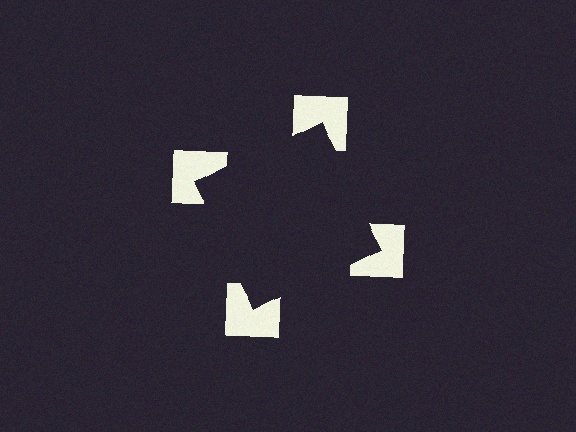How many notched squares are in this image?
There are 4 — one at each vertex of the illusory square.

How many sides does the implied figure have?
4 sides.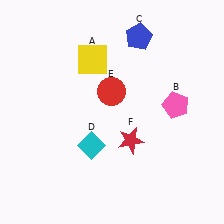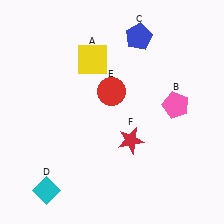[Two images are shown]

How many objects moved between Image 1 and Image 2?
1 object moved between the two images.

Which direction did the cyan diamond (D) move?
The cyan diamond (D) moved down.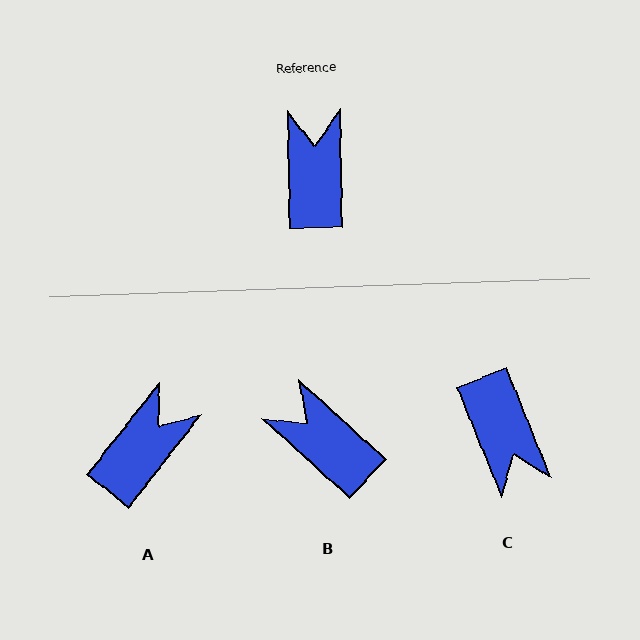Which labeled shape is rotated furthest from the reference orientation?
C, about 159 degrees away.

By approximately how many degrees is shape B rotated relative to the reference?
Approximately 46 degrees counter-clockwise.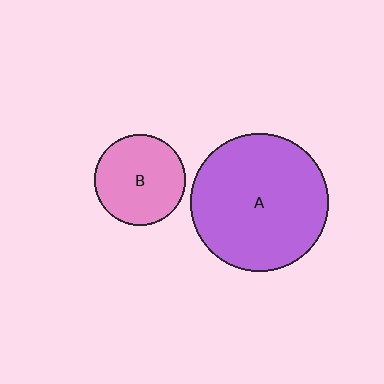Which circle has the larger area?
Circle A (purple).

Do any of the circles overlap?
No, none of the circles overlap.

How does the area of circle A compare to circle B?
Approximately 2.3 times.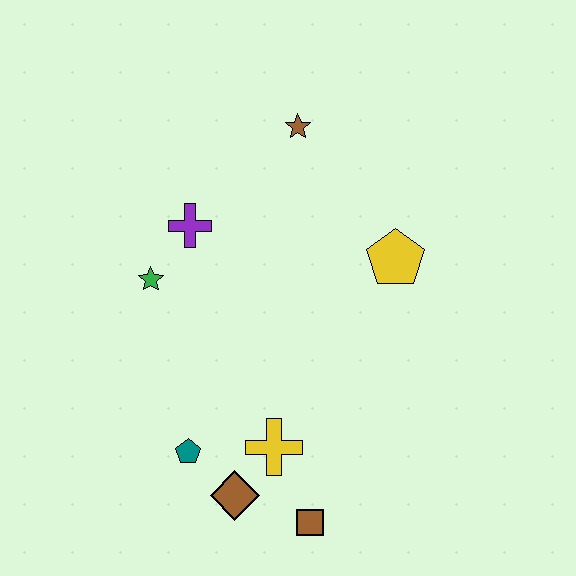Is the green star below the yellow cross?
No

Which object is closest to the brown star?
The purple cross is closest to the brown star.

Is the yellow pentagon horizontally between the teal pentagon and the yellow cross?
No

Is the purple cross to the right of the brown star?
No